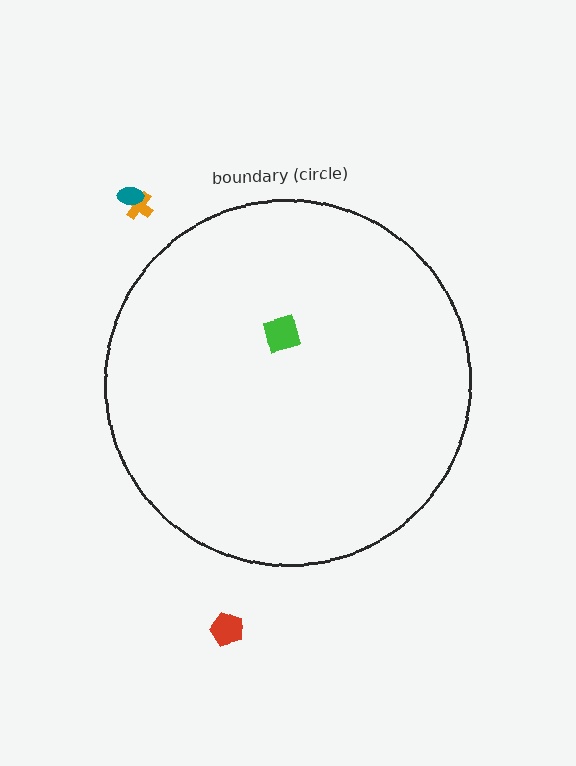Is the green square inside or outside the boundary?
Inside.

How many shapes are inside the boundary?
1 inside, 3 outside.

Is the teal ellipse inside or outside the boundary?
Outside.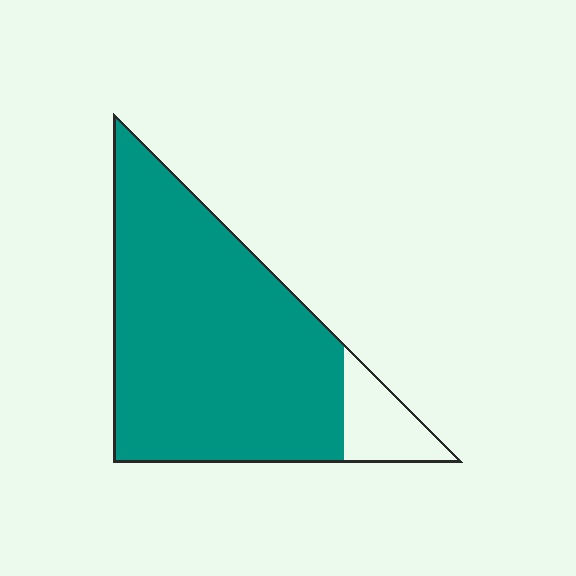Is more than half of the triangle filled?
Yes.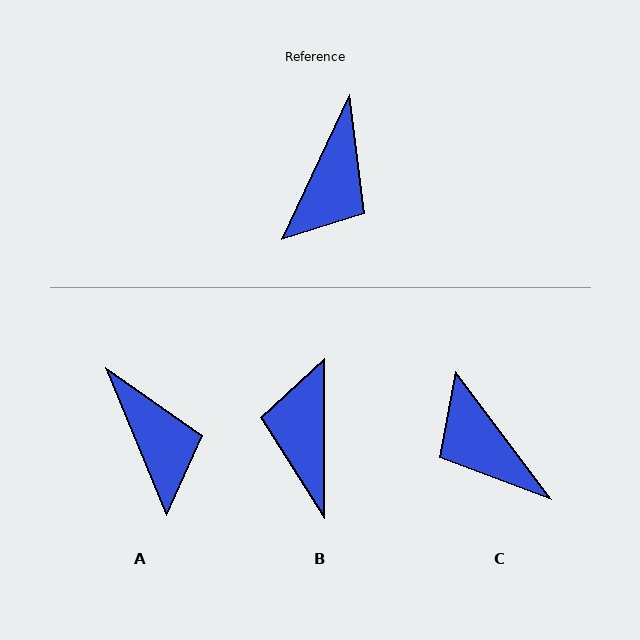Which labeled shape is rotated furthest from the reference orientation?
B, about 155 degrees away.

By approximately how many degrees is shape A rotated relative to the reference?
Approximately 48 degrees counter-clockwise.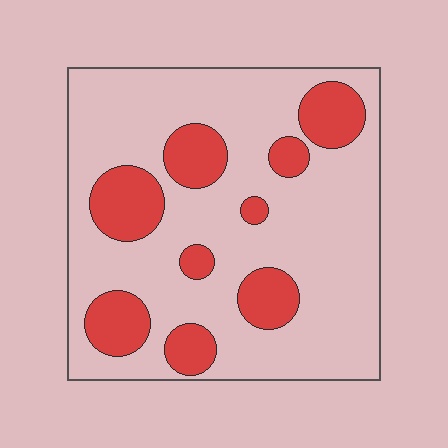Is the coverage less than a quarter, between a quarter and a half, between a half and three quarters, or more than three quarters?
Less than a quarter.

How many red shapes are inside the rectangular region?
9.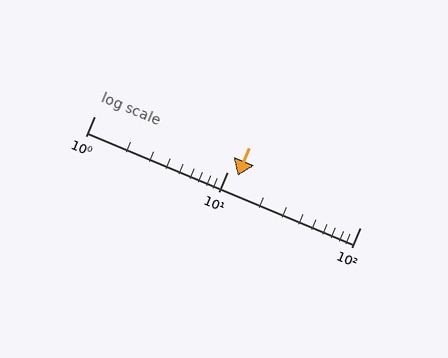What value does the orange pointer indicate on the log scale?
The pointer indicates approximately 12.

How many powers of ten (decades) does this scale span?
The scale spans 2 decades, from 1 to 100.